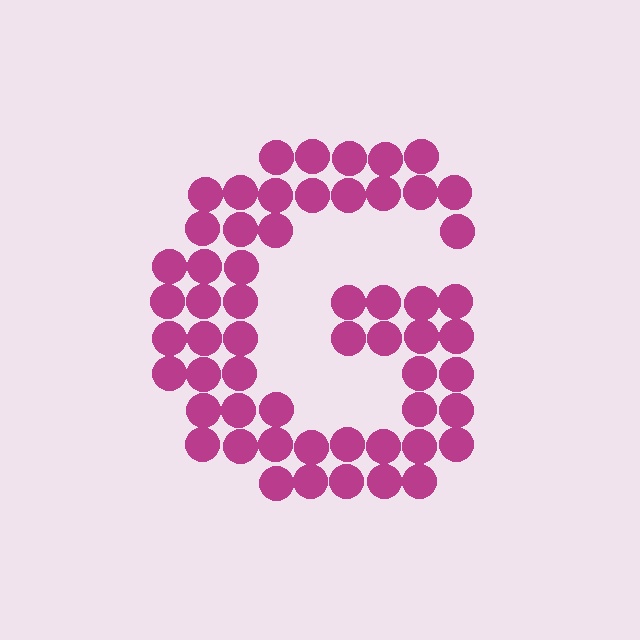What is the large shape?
The large shape is the letter G.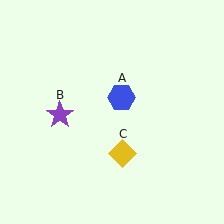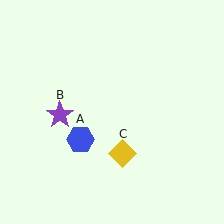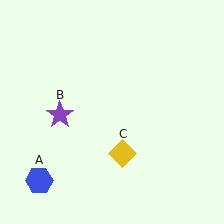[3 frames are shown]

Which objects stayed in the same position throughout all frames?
Purple star (object B) and yellow diamond (object C) remained stationary.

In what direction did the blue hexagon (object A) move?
The blue hexagon (object A) moved down and to the left.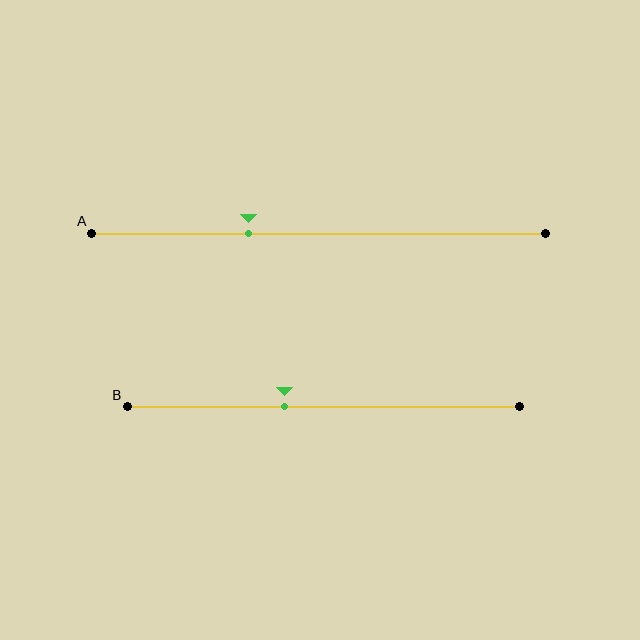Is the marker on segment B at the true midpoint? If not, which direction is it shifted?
No, the marker on segment B is shifted to the left by about 10% of the segment length.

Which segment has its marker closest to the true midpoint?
Segment B has its marker closest to the true midpoint.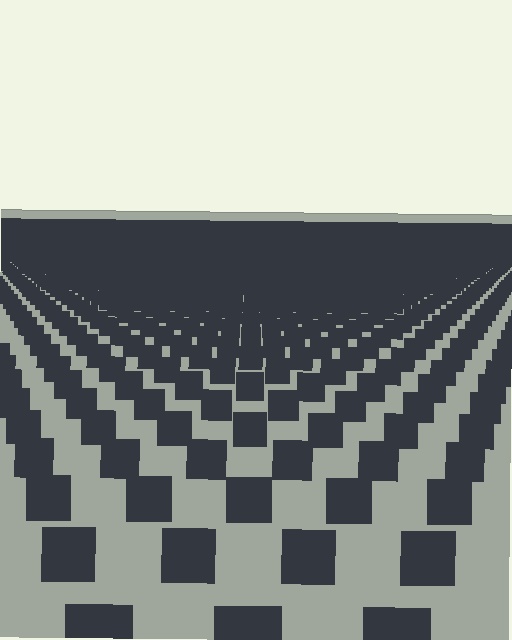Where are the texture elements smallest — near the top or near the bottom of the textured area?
Near the top.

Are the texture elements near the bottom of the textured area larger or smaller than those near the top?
Larger. Near the bottom, elements are closer to the viewer and appear at a bigger on-screen size.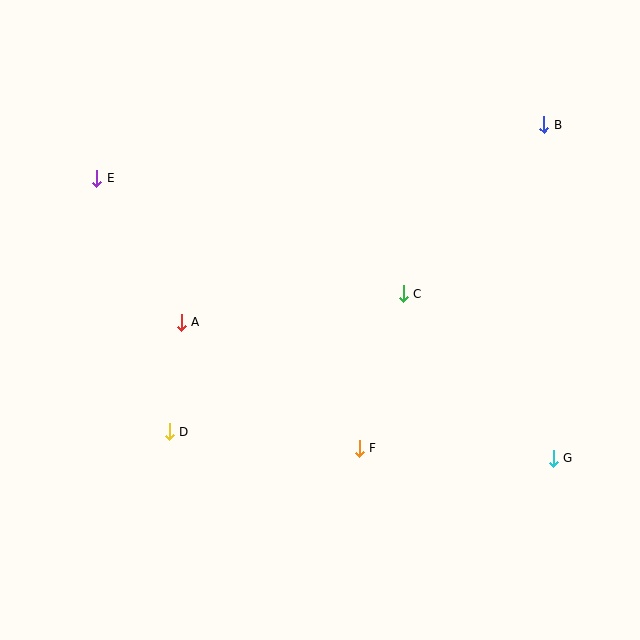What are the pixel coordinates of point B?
Point B is at (544, 125).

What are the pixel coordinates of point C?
Point C is at (403, 294).